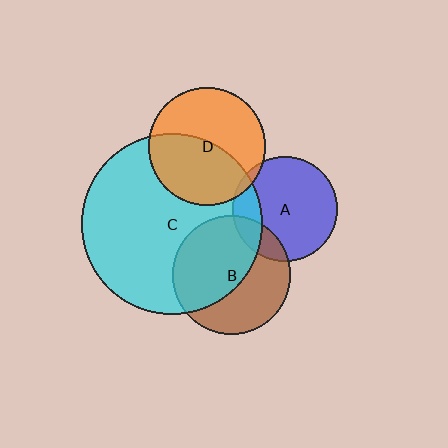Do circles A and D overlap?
Yes.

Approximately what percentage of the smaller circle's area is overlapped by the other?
Approximately 5%.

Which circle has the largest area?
Circle C (cyan).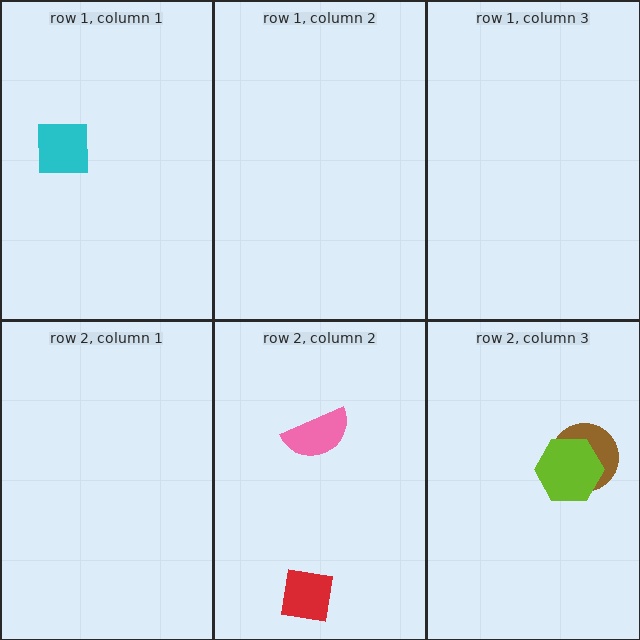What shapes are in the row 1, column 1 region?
The cyan square.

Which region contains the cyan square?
The row 1, column 1 region.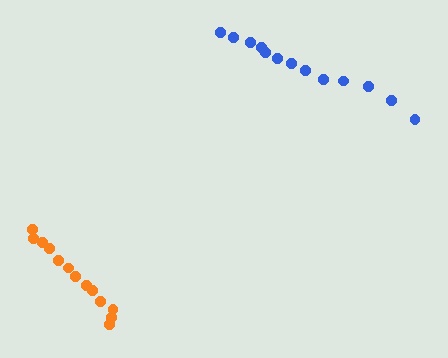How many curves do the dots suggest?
There are 2 distinct paths.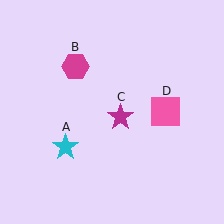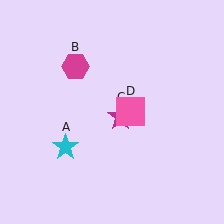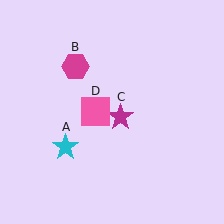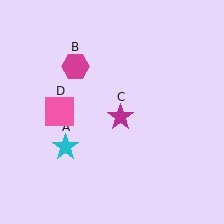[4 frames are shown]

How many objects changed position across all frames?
1 object changed position: pink square (object D).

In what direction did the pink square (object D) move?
The pink square (object D) moved left.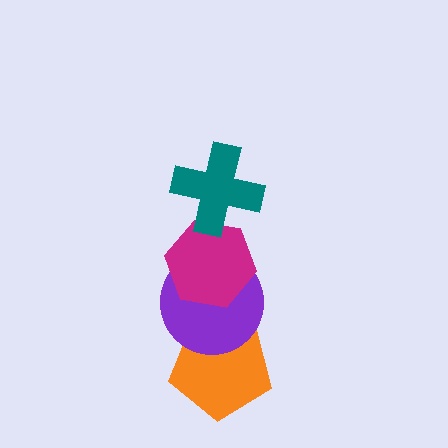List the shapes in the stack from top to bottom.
From top to bottom: the teal cross, the magenta hexagon, the purple circle, the orange pentagon.